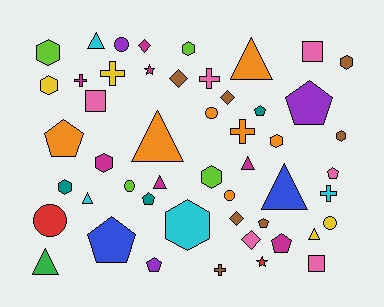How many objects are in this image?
There are 50 objects.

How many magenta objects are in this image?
There are 7 magenta objects.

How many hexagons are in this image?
There are 10 hexagons.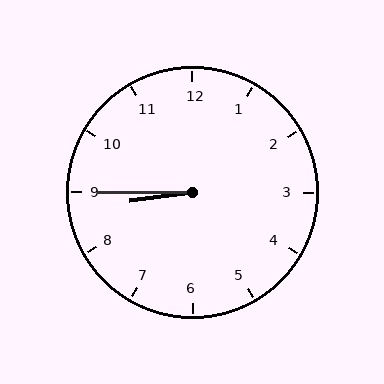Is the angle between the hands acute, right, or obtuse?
It is acute.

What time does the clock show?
8:45.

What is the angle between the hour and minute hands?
Approximately 8 degrees.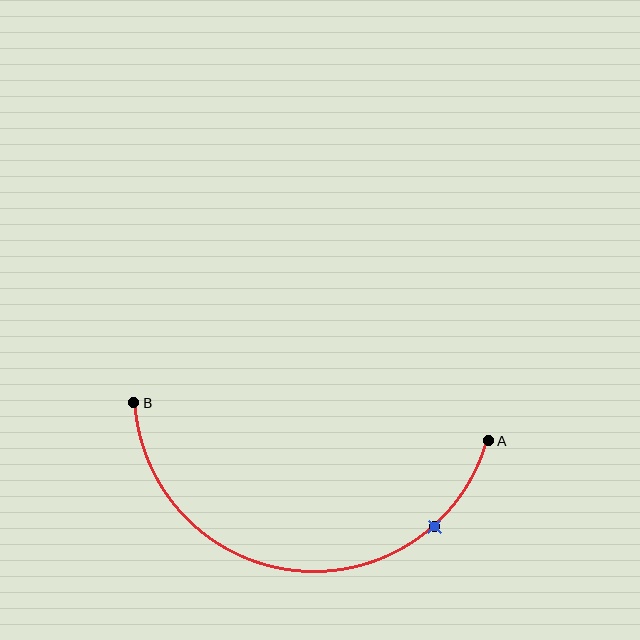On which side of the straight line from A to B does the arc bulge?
The arc bulges below the straight line connecting A and B.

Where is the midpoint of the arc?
The arc midpoint is the point on the curve farthest from the straight line joining A and B. It sits below that line.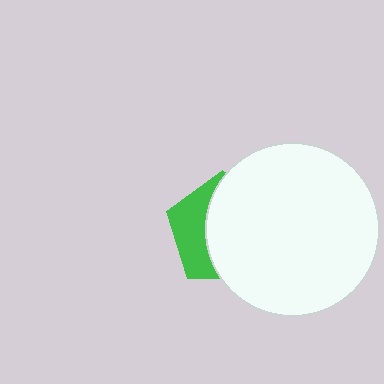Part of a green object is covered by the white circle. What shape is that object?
It is a pentagon.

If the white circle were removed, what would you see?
You would see the complete green pentagon.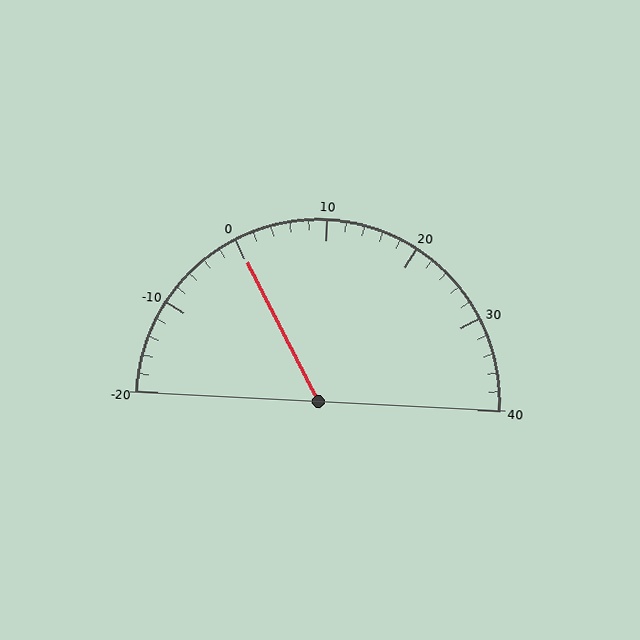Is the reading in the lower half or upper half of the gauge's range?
The reading is in the lower half of the range (-20 to 40).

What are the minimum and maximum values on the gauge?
The gauge ranges from -20 to 40.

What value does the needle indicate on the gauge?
The needle indicates approximately 0.